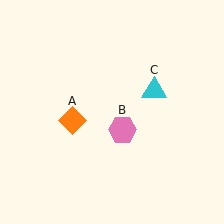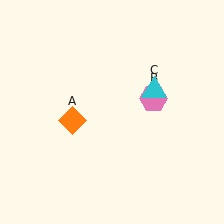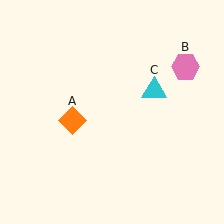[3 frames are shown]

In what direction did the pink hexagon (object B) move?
The pink hexagon (object B) moved up and to the right.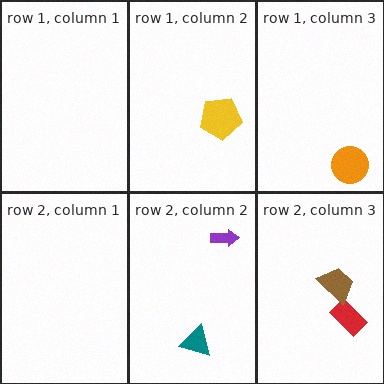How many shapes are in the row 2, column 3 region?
2.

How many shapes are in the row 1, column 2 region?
1.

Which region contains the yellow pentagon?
The row 1, column 2 region.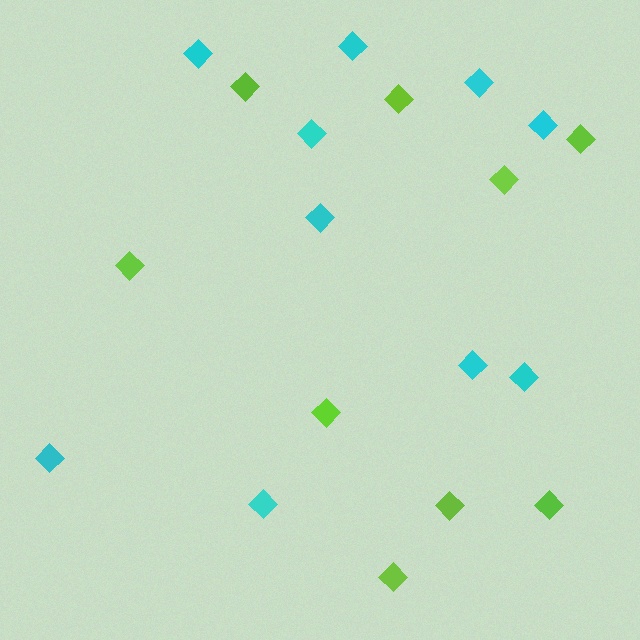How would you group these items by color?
There are 2 groups: one group of lime diamonds (9) and one group of cyan diamonds (10).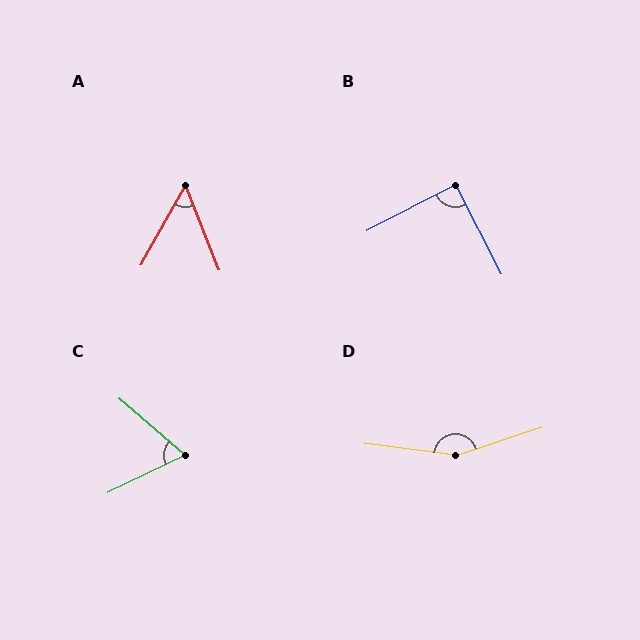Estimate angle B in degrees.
Approximately 90 degrees.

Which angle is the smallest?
A, at approximately 51 degrees.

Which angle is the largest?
D, at approximately 155 degrees.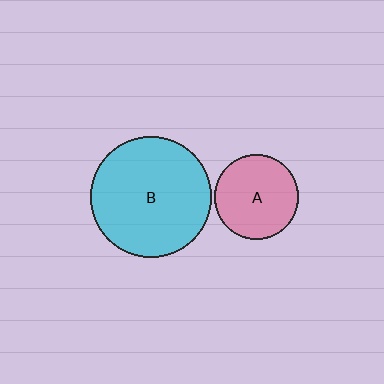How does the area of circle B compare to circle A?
Approximately 2.0 times.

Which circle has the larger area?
Circle B (cyan).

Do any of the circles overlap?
No, none of the circles overlap.